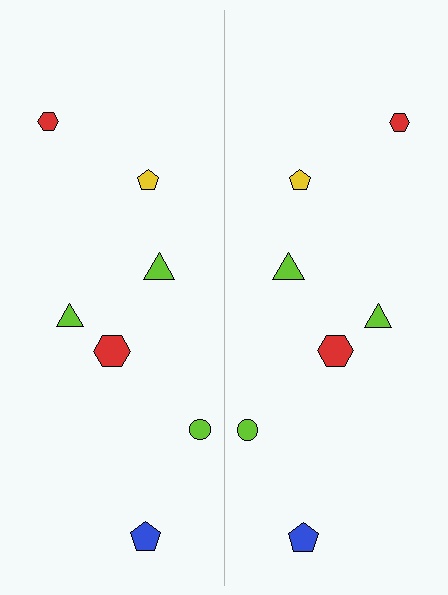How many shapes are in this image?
There are 14 shapes in this image.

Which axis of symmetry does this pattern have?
The pattern has a vertical axis of symmetry running through the center of the image.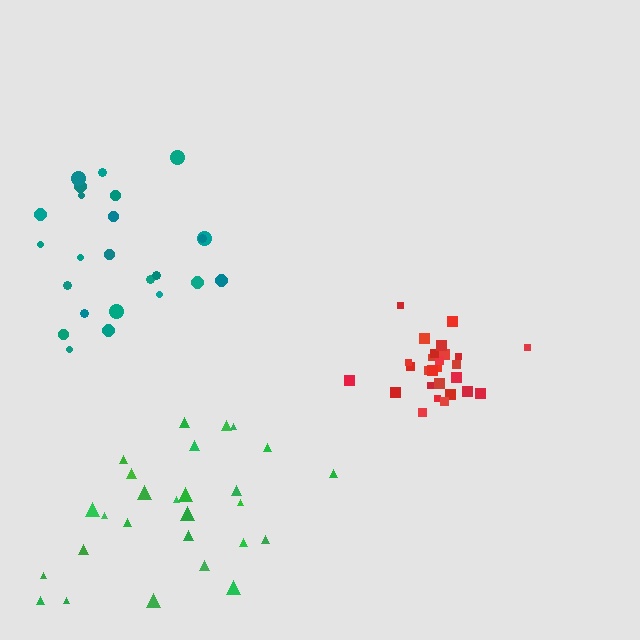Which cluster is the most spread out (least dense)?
Green.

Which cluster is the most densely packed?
Red.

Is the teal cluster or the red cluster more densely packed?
Red.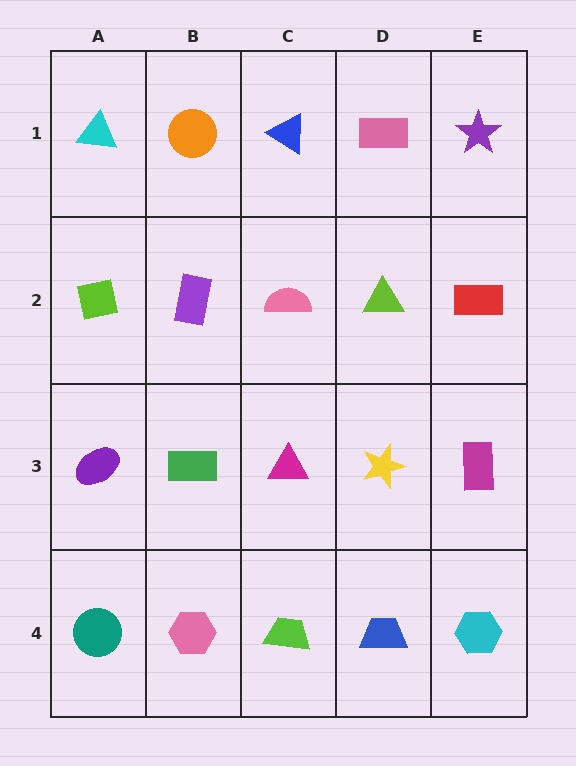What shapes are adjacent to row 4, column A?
A purple ellipse (row 3, column A), a pink hexagon (row 4, column B).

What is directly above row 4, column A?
A purple ellipse.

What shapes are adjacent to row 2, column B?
An orange circle (row 1, column B), a green rectangle (row 3, column B), a lime square (row 2, column A), a pink semicircle (row 2, column C).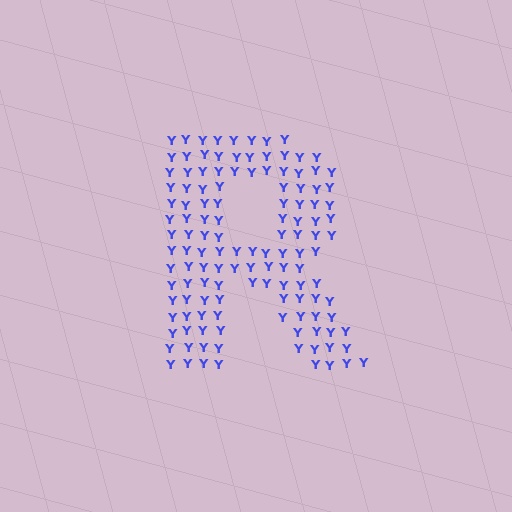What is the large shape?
The large shape is the letter R.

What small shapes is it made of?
It is made of small letter Y's.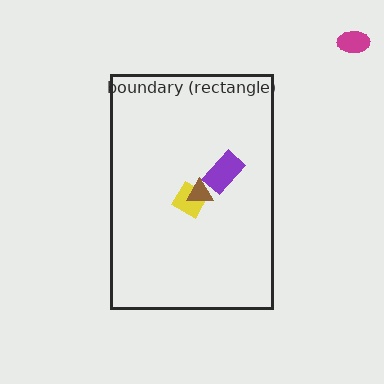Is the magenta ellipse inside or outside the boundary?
Outside.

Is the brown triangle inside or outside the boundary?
Inside.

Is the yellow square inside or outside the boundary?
Inside.